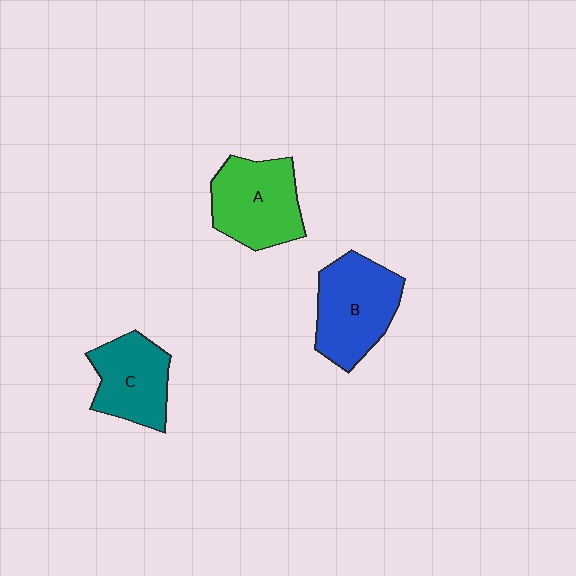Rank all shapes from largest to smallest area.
From largest to smallest: B (blue), A (green), C (teal).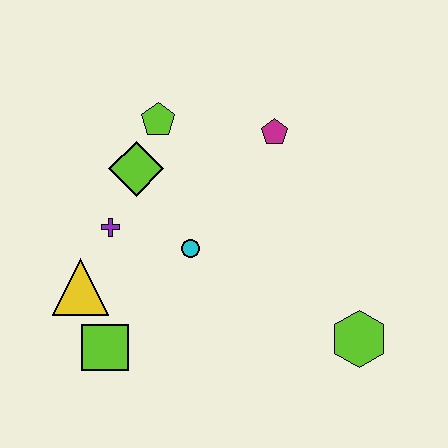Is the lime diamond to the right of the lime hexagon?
No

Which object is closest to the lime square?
The yellow triangle is closest to the lime square.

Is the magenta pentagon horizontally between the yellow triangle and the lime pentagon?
No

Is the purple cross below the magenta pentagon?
Yes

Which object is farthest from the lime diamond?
The lime hexagon is farthest from the lime diamond.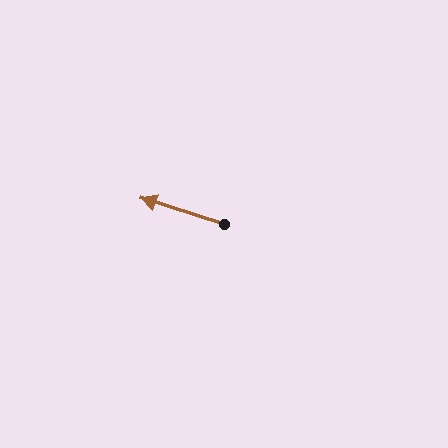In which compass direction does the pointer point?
West.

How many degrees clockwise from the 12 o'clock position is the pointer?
Approximately 287 degrees.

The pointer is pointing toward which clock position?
Roughly 10 o'clock.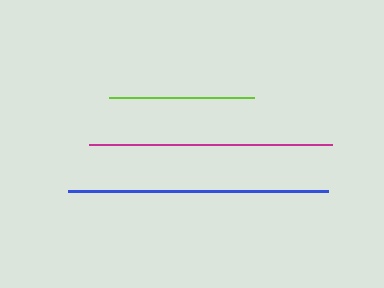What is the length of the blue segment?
The blue segment is approximately 260 pixels long.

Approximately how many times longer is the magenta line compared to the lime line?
The magenta line is approximately 1.7 times the length of the lime line.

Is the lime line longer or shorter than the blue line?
The blue line is longer than the lime line.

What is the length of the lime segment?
The lime segment is approximately 145 pixels long.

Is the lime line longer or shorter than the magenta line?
The magenta line is longer than the lime line.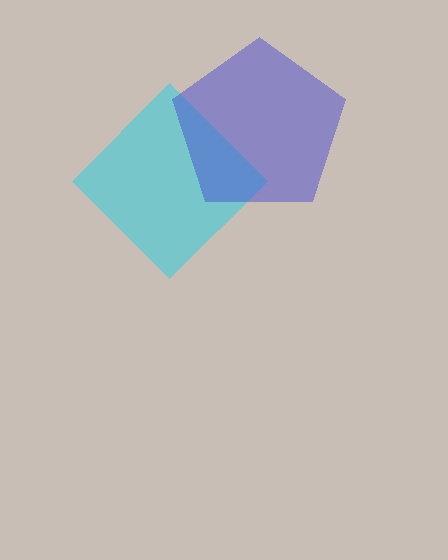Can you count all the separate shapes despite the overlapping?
Yes, there are 2 separate shapes.